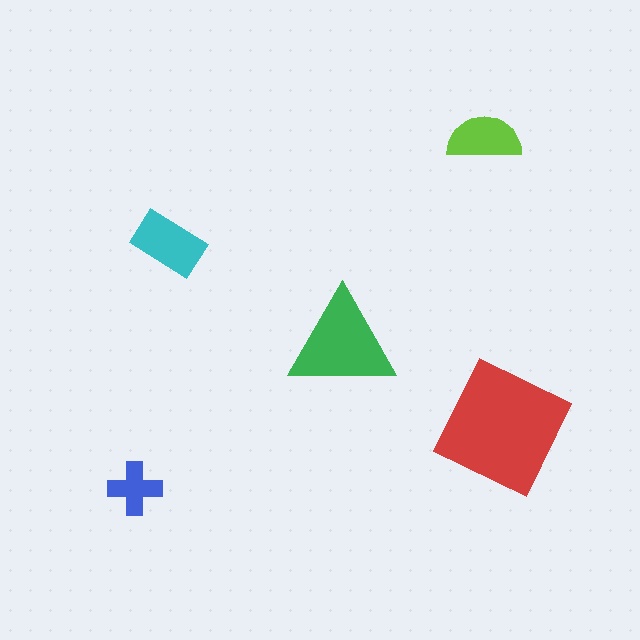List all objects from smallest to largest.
The blue cross, the lime semicircle, the cyan rectangle, the green triangle, the red square.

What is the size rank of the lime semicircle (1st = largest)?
4th.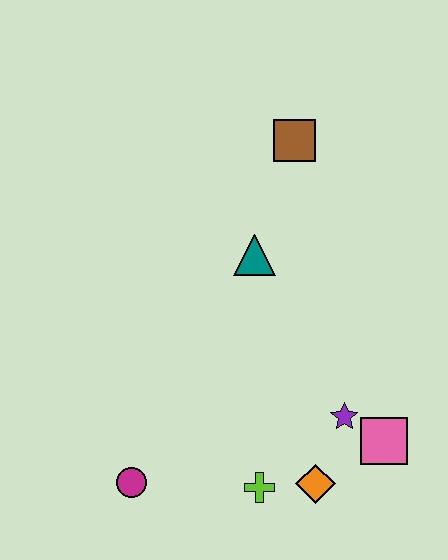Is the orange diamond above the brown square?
No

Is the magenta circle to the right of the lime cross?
No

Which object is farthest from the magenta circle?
The brown square is farthest from the magenta circle.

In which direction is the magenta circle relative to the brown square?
The magenta circle is below the brown square.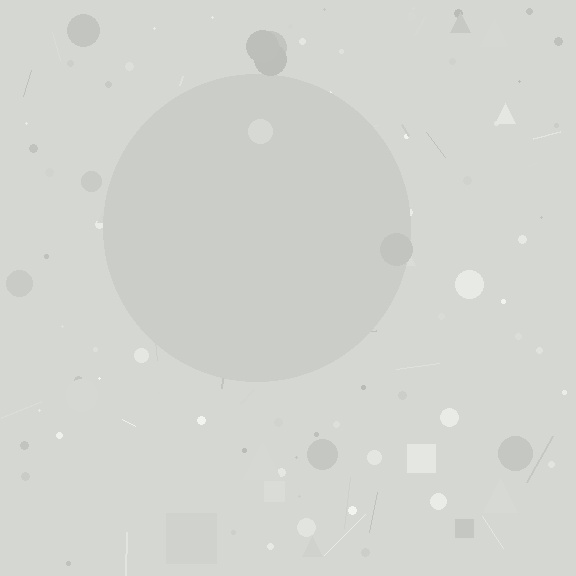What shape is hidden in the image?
A circle is hidden in the image.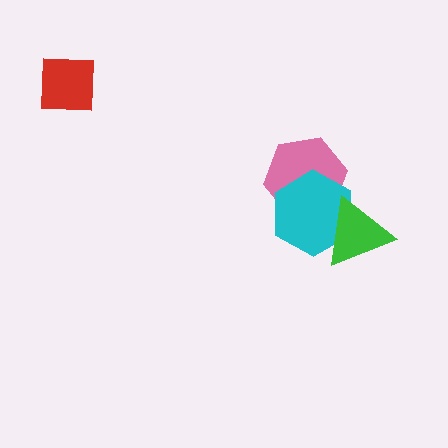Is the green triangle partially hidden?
No, no other shape covers it.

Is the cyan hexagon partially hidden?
Yes, it is partially covered by another shape.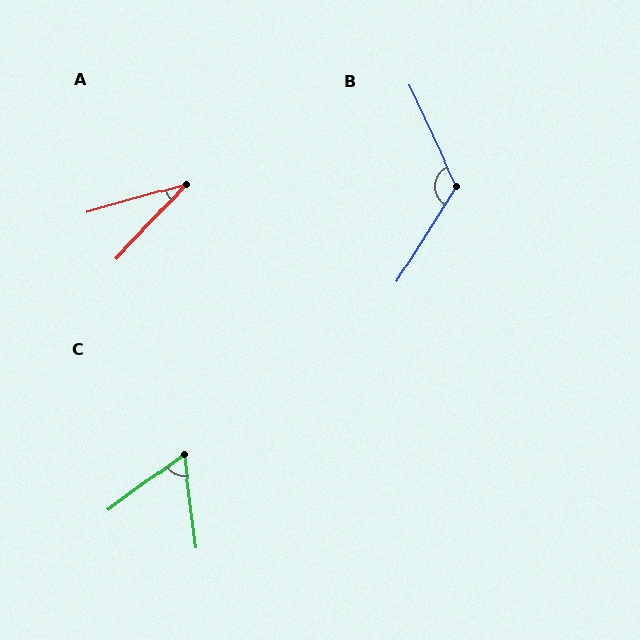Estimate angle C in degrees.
Approximately 61 degrees.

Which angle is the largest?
B, at approximately 123 degrees.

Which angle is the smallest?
A, at approximately 31 degrees.